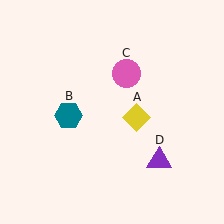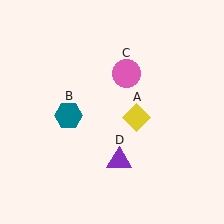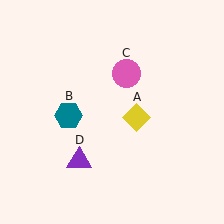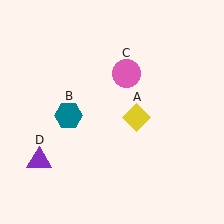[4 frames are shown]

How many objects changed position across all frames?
1 object changed position: purple triangle (object D).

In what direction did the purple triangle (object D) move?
The purple triangle (object D) moved left.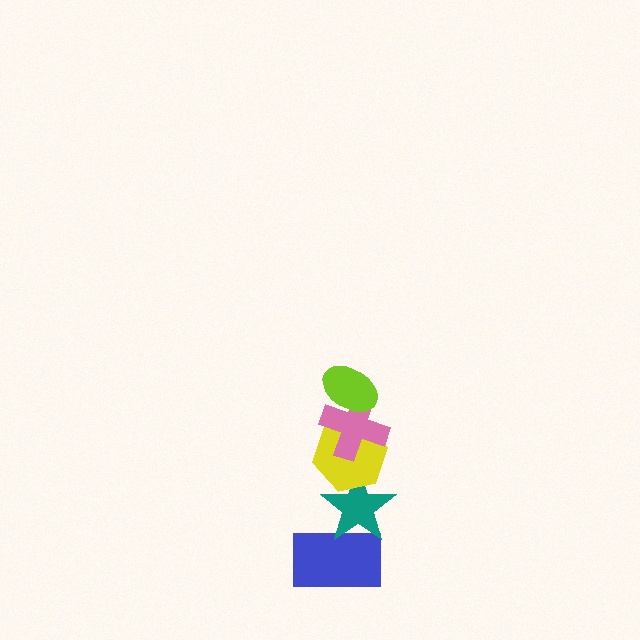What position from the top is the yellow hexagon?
The yellow hexagon is 3rd from the top.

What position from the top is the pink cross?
The pink cross is 2nd from the top.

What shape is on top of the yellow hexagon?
The pink cross is on top of the yellow hexagon.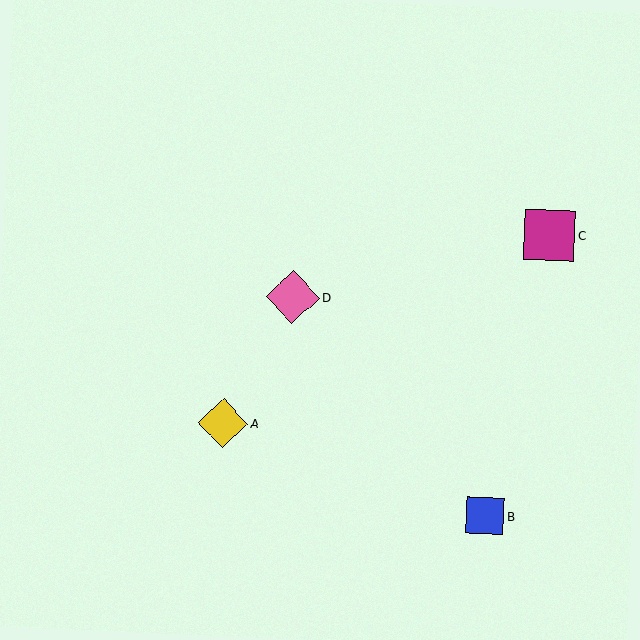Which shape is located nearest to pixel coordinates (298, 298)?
The pink diamond (labeled D) at (293, 297) is nearest to that location.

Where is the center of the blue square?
The center of the blue square is at (485, 516).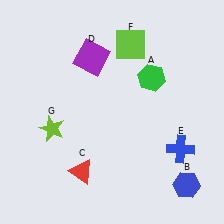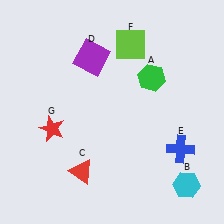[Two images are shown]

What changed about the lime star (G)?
In Image 1, G is lime. In Image 2, it changed to red.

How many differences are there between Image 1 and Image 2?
There are 2 differences between the two images.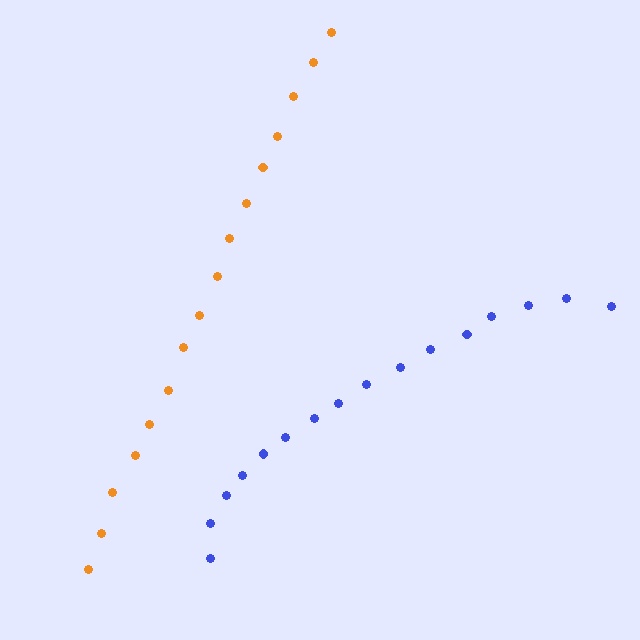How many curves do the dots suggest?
There are 2 distinct paths.